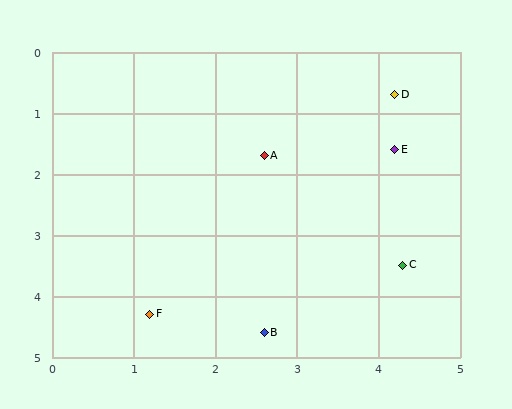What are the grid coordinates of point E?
Point E is at approximately (4.2, 1.6).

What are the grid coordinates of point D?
Point D is at approximately (4.2, 0.7).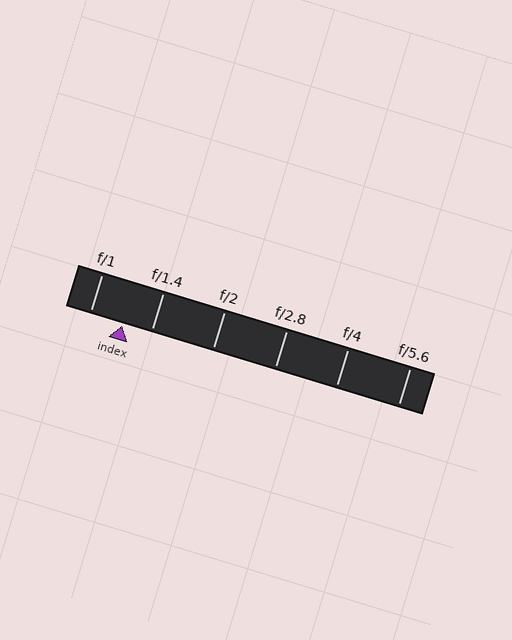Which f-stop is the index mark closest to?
The index mark is closest to f/1.4.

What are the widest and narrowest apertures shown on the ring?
The widest aperture shown is f/1 and the narrowest is f/5.6.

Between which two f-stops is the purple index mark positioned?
The index mark is between f/1 and f/1.4.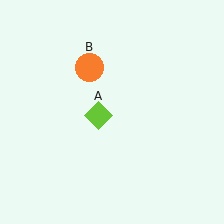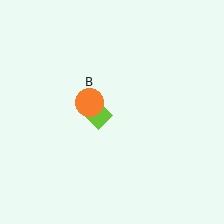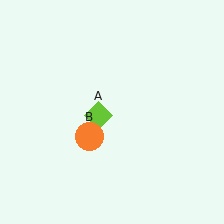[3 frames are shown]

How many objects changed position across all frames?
1 object changed position: orange circle (object B).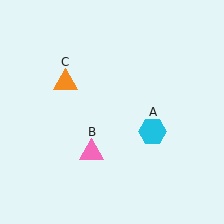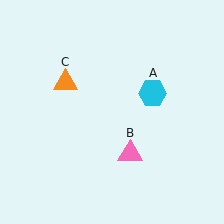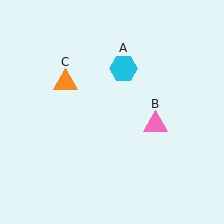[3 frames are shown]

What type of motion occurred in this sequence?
The cyan hexagon (object A), pink triangle (object B) rotated counterclockwise around the center of the scene.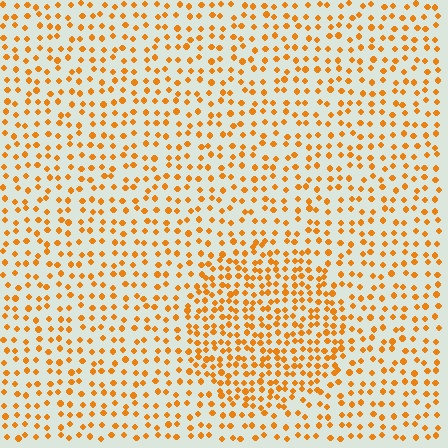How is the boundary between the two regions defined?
The boundary is defined by a change in element density (approximately 1.8x ratio). All elements are the same color, size, and shape.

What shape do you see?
I see a circle.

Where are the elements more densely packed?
The elements are more densely packed inside the circle boundary.